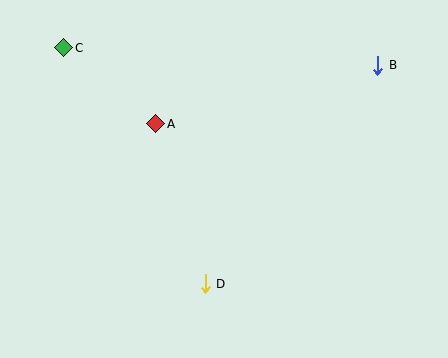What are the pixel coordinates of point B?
Point B is at (378, 65).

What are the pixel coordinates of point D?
Point D is at (205, 284).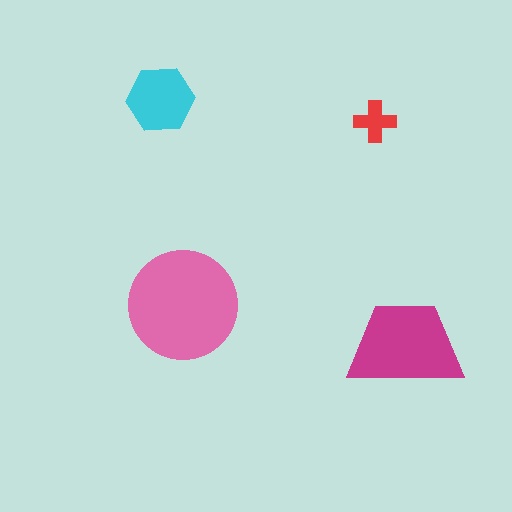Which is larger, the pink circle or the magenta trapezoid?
The pink circle.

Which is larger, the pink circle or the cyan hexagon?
The pink circle.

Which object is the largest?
The pink circle.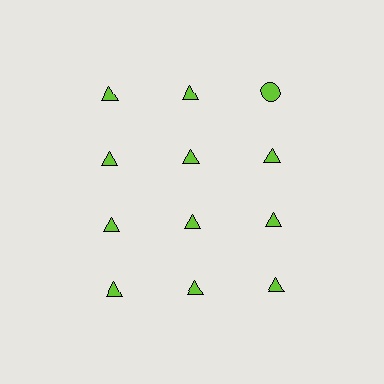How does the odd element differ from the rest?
It has a different shape: circle instead of triangle.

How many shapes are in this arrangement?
There are 12 shapes arranged in a grid pattern.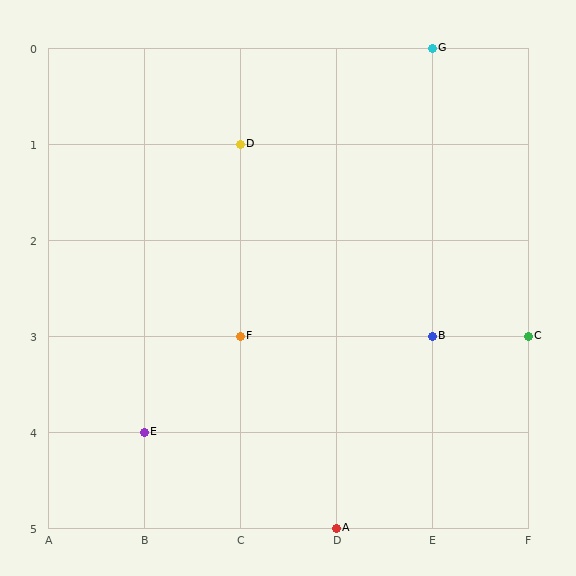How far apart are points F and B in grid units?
Points F and B are 2 columns apart.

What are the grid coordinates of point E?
Point E is at grid coordinates (B, 4).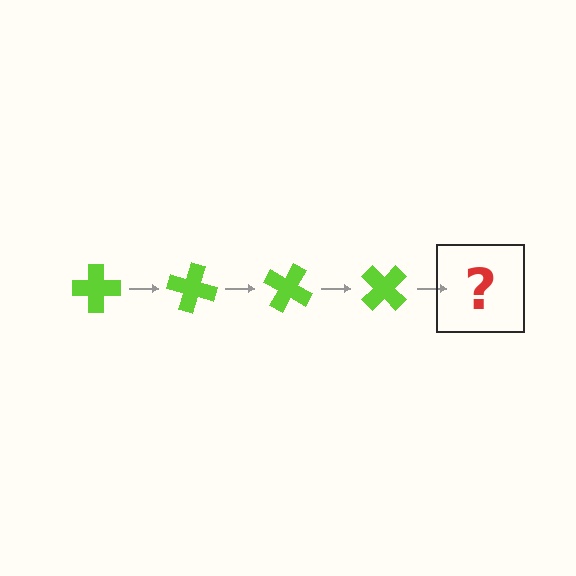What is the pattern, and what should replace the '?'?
The pattern is that the cross rotates 15 degrees each step. The '?' should be a lime cross rotated 60 degrees.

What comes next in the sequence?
The next element should be a lime cross rotated 60 degrees.